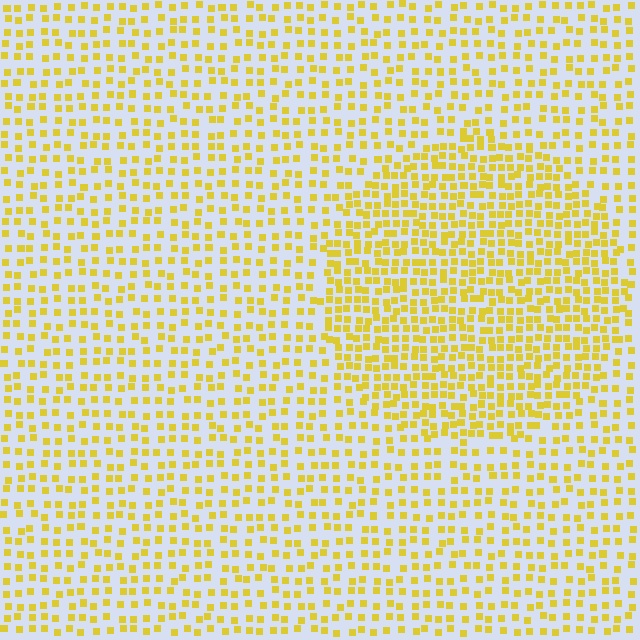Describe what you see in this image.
The image contains small yellow elements arranged at two different densities. A circle-shaped region is visible where the elements are more densely packed than the surrounding area.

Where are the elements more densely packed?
The elements are more densely packed inside the circle boundary.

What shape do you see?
I see a circle.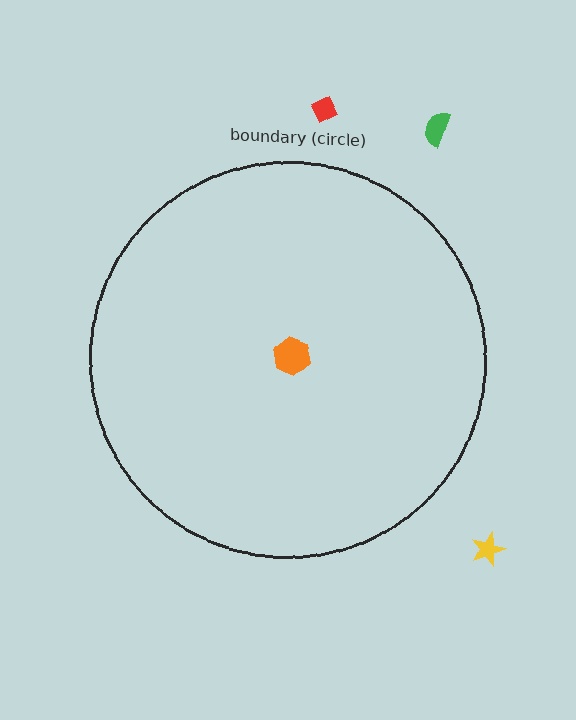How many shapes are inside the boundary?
1 inside, 3 outside.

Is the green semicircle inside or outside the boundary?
Outside.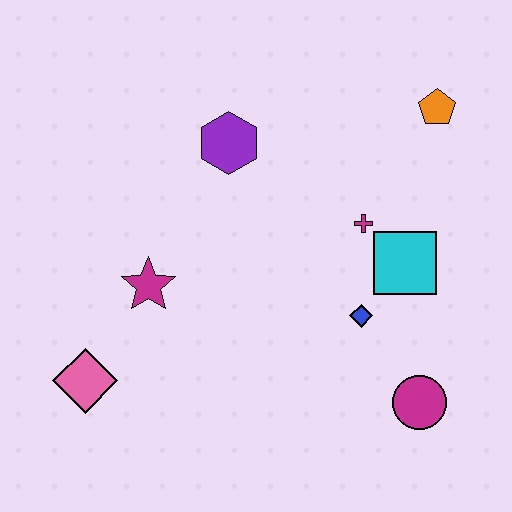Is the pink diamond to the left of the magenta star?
Yes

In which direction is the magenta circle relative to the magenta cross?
The magenta circle is below the magenta cross.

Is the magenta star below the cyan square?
Yes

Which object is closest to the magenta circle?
The blue diamond is closest to the magenta circle.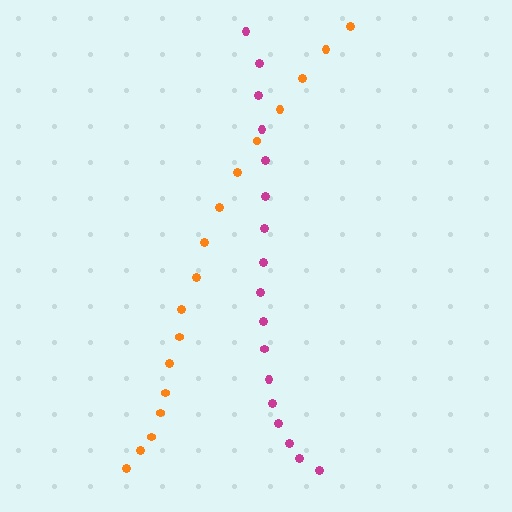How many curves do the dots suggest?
There are 2 distinct paths.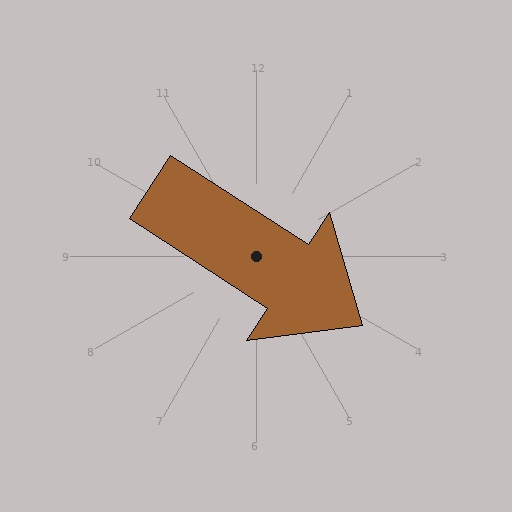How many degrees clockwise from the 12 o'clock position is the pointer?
Approximately 123 degrees.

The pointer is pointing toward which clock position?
Roughly 4 o'clock.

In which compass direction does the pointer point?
Southeast.